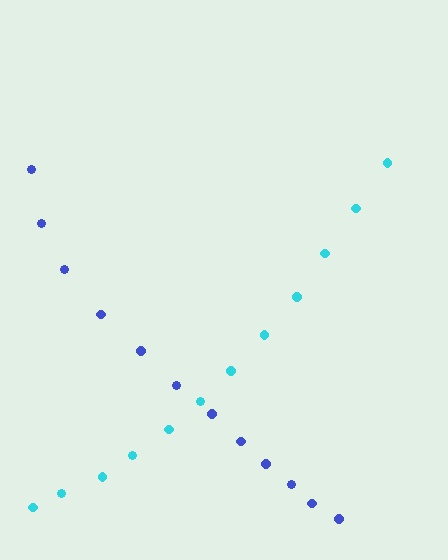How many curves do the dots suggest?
There are 2 distinct paths.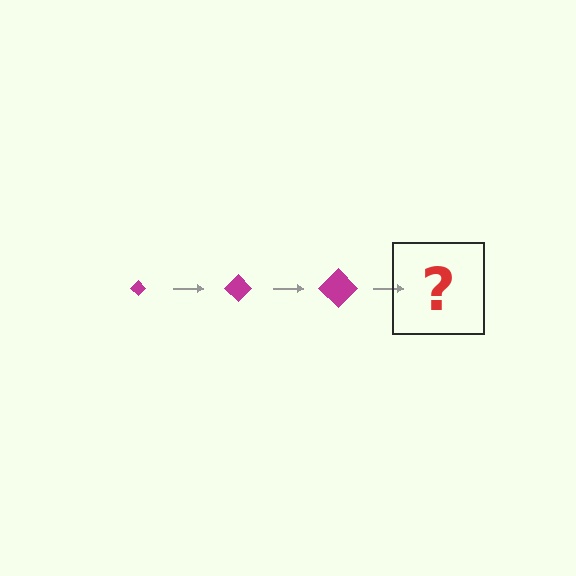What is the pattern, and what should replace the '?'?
The pattern is that the diamond gets progressively larger each step. The '?' should be a magenta diamond, larger than the previous one.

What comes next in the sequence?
The next element should be a magenta diamond, larger than the previous one.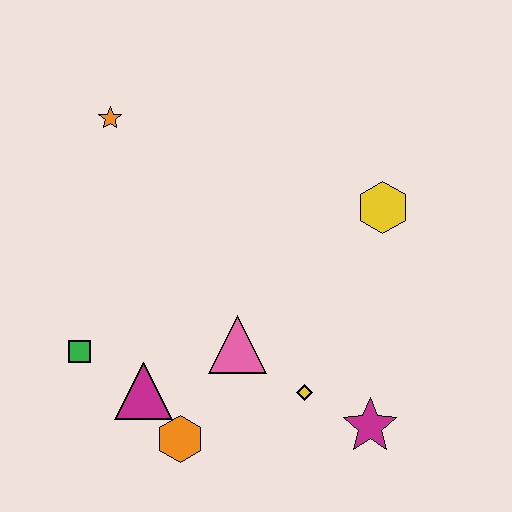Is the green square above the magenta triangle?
Yes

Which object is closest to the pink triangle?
The yellow diamond is closest to the pink triangle.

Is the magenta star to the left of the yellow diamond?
No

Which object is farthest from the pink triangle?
The orange star is farthest from the pink triangle.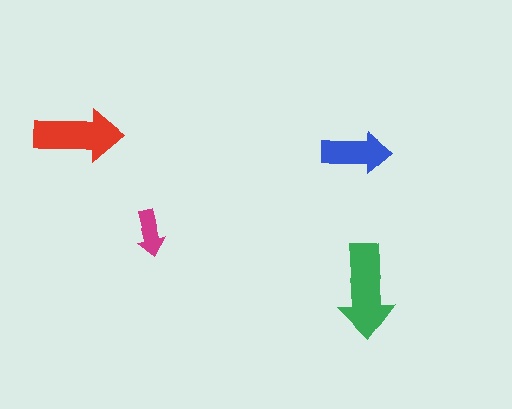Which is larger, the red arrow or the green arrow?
The green one.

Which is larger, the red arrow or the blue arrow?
The red one.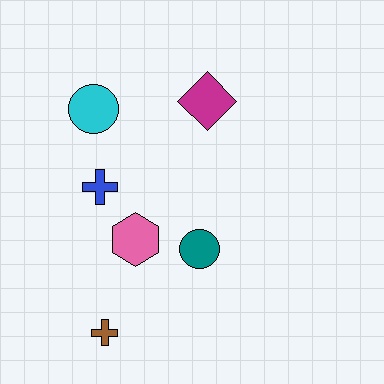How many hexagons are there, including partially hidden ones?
There is 1 hexagon.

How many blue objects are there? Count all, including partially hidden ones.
There is 1 blue object.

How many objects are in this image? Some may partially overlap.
There are 6 objects.